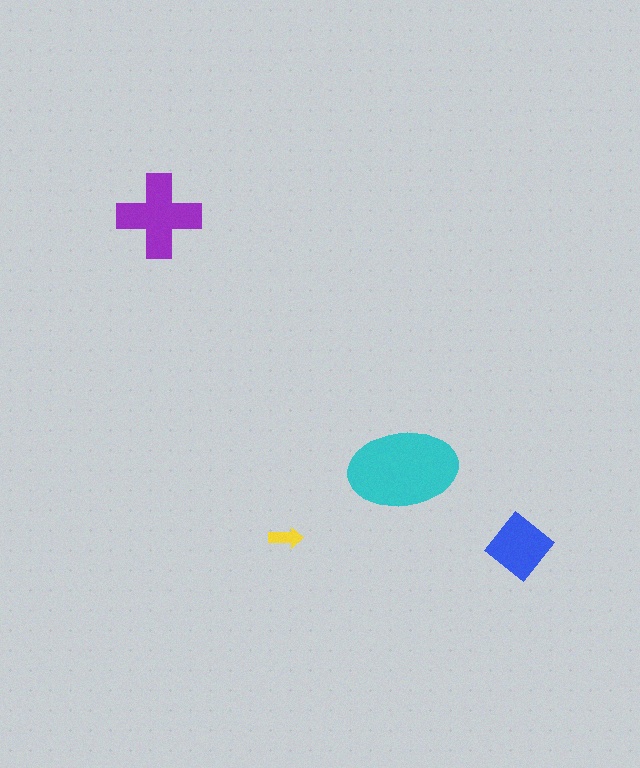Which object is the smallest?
The yellow arrow.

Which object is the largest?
The cyan ellipse.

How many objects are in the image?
There are 4 objects in the image.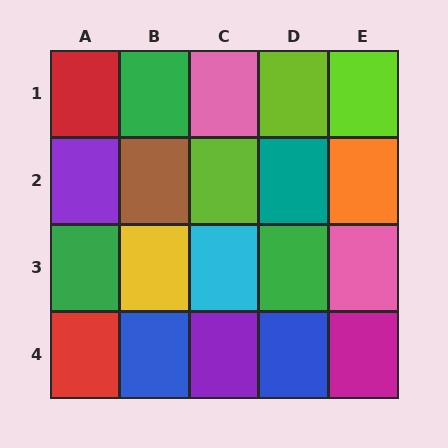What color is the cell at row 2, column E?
Orange.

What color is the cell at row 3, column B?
Yellow.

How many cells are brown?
1 cell is brown.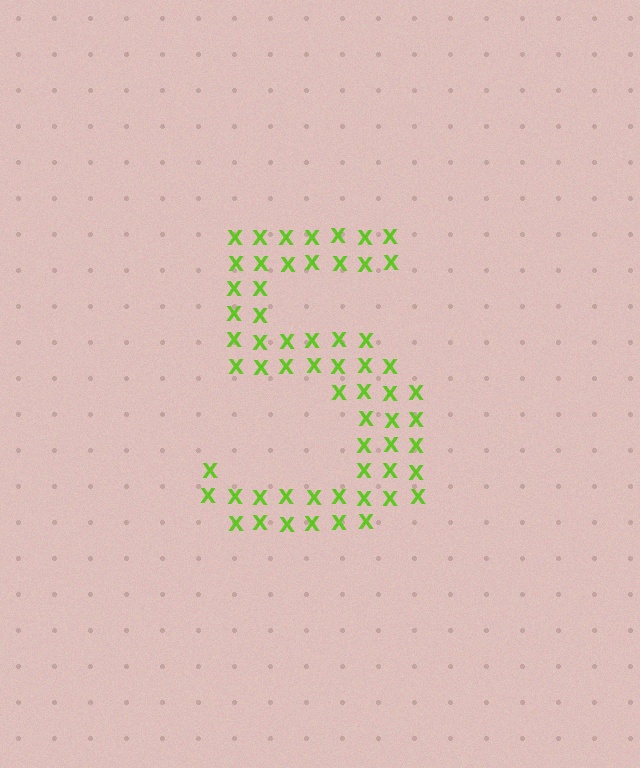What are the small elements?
The small elements are letter X's.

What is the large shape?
The large shape is the digit 5.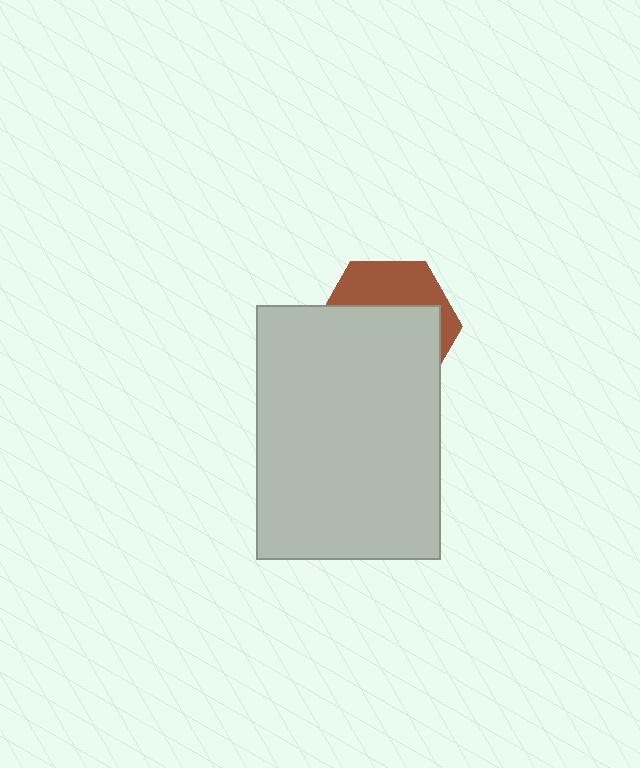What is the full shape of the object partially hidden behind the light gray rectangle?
The partially hidden object is a brown hexagon.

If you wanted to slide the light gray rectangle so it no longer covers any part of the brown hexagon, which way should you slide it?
Slide it down — that is the most direct way to separate the two shapes.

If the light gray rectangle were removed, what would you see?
You would see the complete brown hexagon.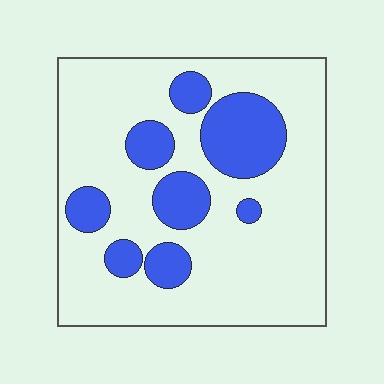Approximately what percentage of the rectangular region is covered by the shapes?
Approximately 25%.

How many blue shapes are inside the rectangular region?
8.